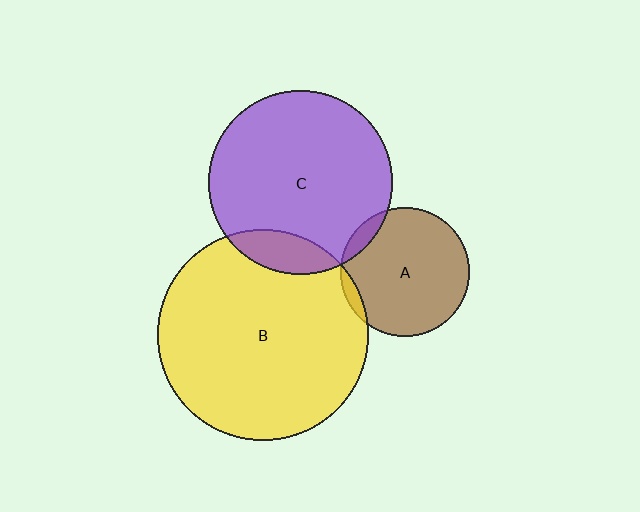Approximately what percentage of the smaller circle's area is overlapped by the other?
Approximately 15%.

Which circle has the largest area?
Circle B (yellow).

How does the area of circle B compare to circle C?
Approximately 1.3 times.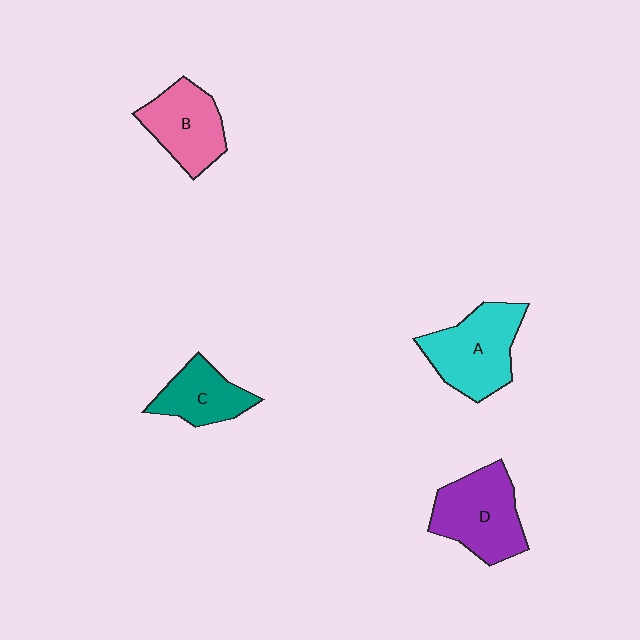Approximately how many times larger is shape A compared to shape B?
Approximately 1.2 times.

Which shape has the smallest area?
Shape C (teal).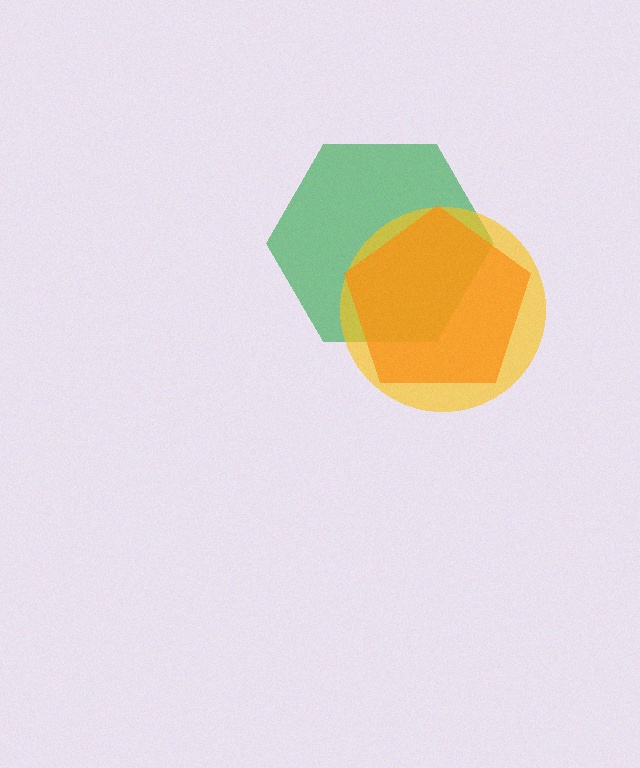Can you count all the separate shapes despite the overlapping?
Yes, there are 3 separate shapes.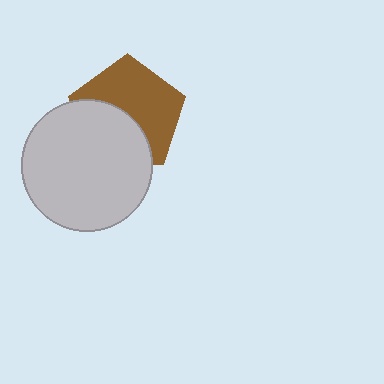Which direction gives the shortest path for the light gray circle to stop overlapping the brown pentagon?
Moving down gives the shortest separation.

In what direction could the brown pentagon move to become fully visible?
The brown pentagon could move up. That would shift it out from behind the light gray circle entirely.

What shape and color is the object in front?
The object in front is a light gray circle.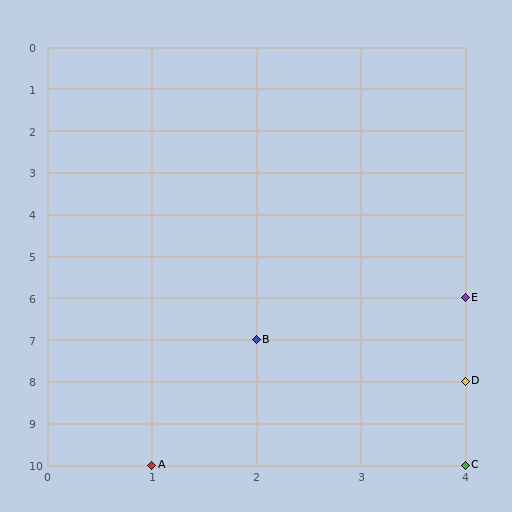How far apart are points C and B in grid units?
Points C and B are 2 columns and 3 rows apart (about 3.6 grid units diagonally).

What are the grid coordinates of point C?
Point C is at grid coordinates (4, 10).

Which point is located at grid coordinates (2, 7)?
Point B is at (2, 7).